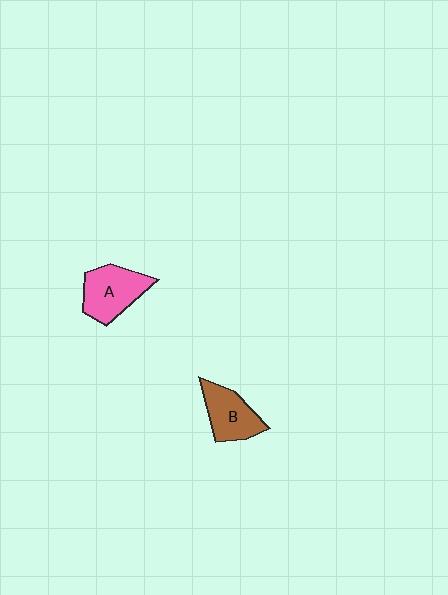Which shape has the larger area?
Shape A (pink).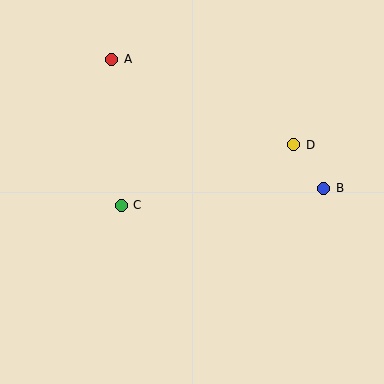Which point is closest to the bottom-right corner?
Point B is closest to the bottom-right corner.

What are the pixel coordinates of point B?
Point B is at (324, 188).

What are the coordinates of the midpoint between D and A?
The midpoint between D and A is at (203, 102).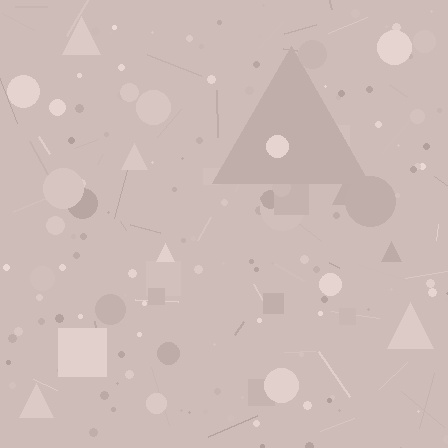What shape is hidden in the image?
A triangle is hidden in the image.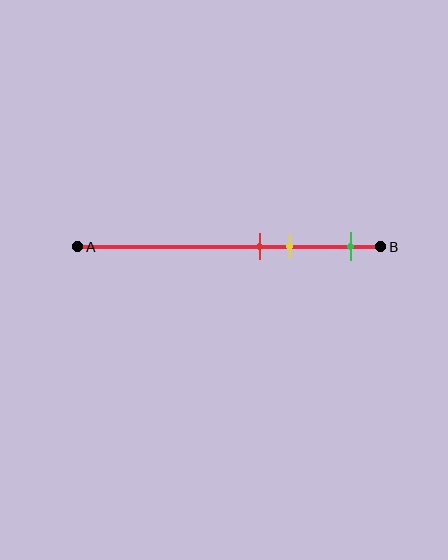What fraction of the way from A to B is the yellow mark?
The yellow mark is approximately 70% (0.7) of the way from A to B.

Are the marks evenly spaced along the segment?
No, the marks are not evenly spaced.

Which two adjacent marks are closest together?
The red and yellow marks are the closest adjacent pair.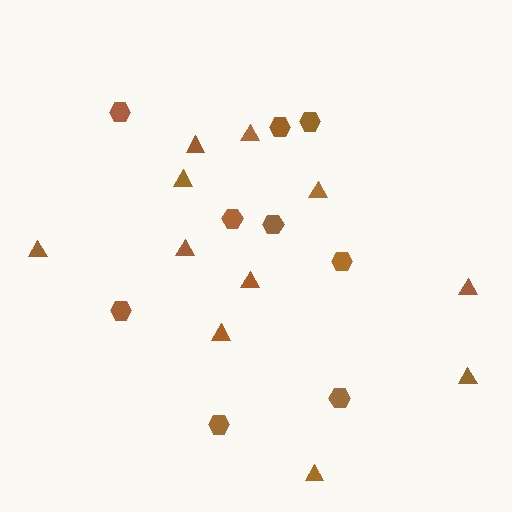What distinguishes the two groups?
There are 2 groups: one group of triangles (11) and one group of hexagons (9).